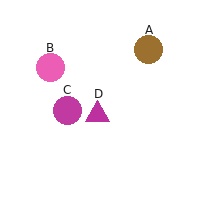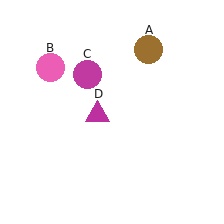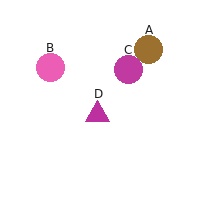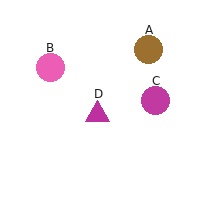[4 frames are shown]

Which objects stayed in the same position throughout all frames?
Brown circle (object A) and pink circle (object B) and magenta triangle (object D) remained stationary.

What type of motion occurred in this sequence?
The magenta circle (object C) rotated clockwise around the center of the scene.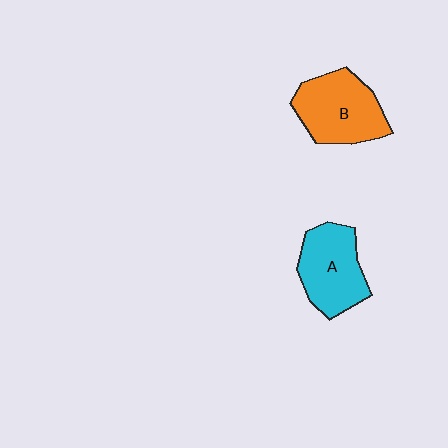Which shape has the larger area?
Shape B (orange).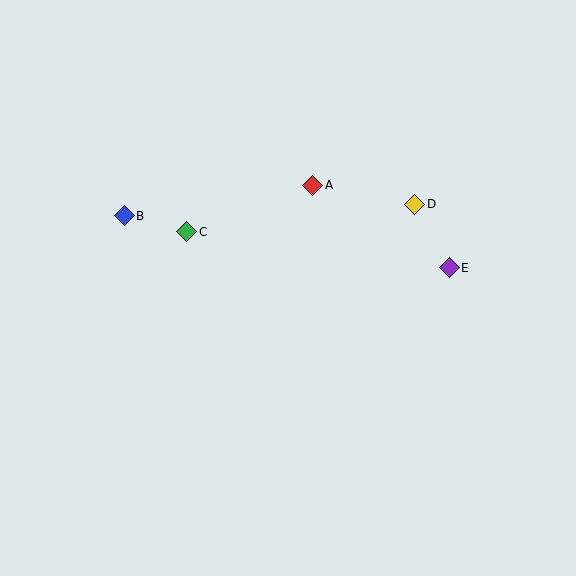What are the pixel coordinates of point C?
Point C is at (187, 232).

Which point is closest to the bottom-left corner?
Point B is closest to the bottom-left corner.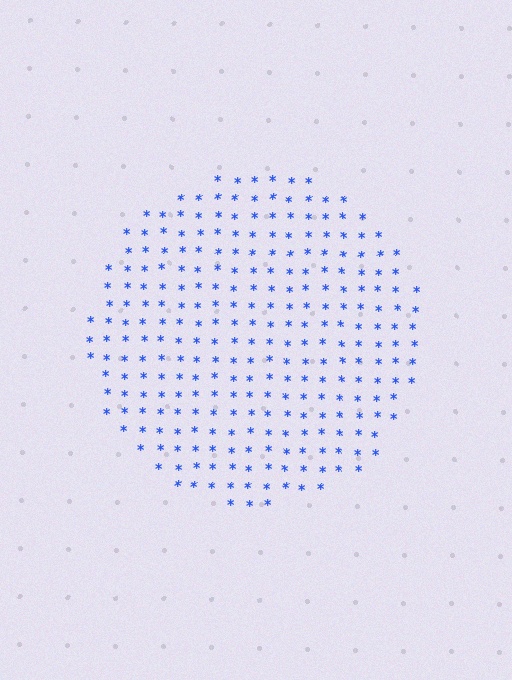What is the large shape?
The large shape is a circle.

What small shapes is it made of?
It is made of small asterisks.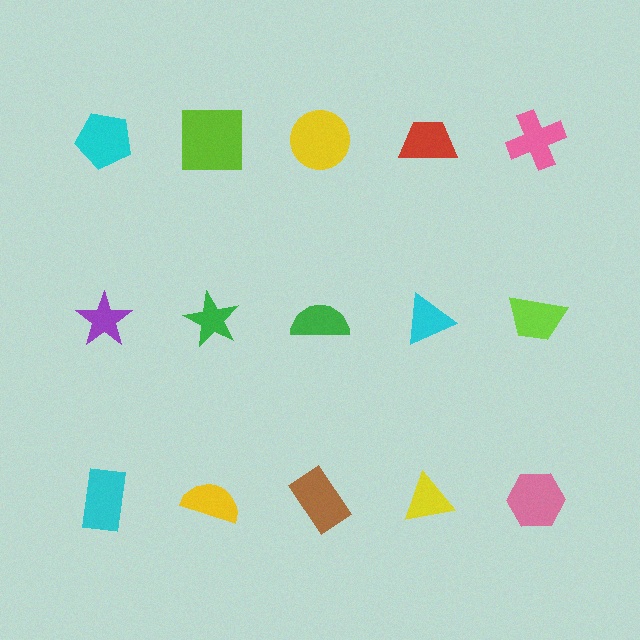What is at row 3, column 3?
A brown rectangle.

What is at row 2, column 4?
A cyan triangle.